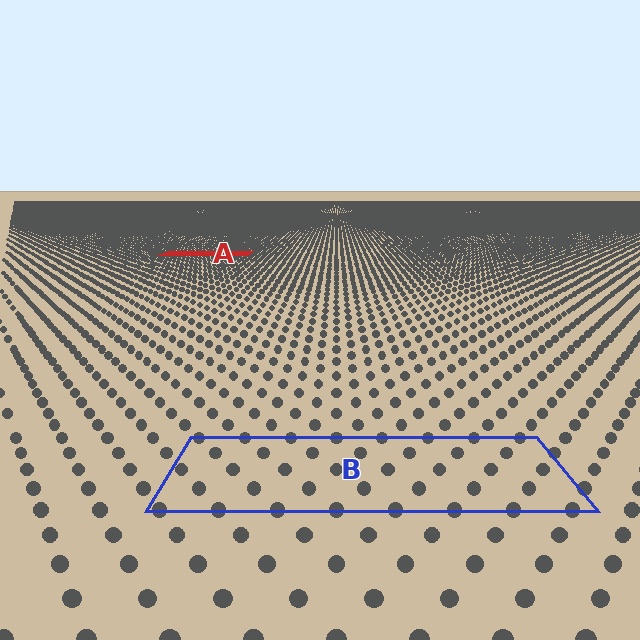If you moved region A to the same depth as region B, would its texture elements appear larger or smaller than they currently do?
They would appear larger. At a closer depth, the same texture elements are projected at a bigger on-screen size.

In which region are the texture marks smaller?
The texture marks are smaller in region A, because it is farther away.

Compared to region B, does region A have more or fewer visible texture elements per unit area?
Region A has more texture elements per unit area — they are packed more densely because it is farther away.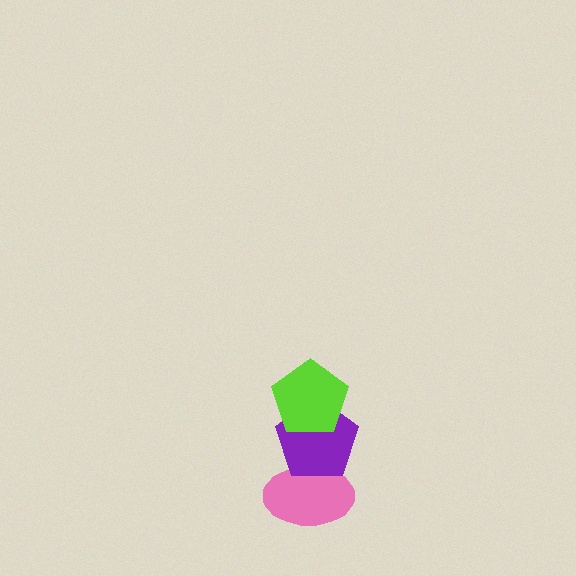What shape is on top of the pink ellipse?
The purple pentagon is on top of the pink ellipse.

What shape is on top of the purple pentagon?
The lime pentagon is on top of the purple pentagon.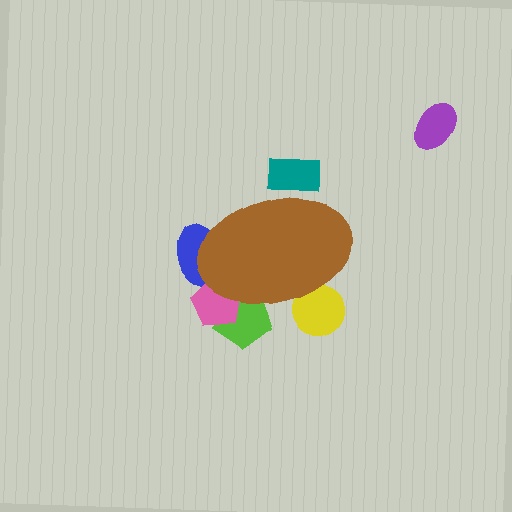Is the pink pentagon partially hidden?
Yes, the pink pentagon is partially hidden behind the brown ellipse.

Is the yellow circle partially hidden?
Yes, the yellow circle is partially hidden behind the brown ellipse.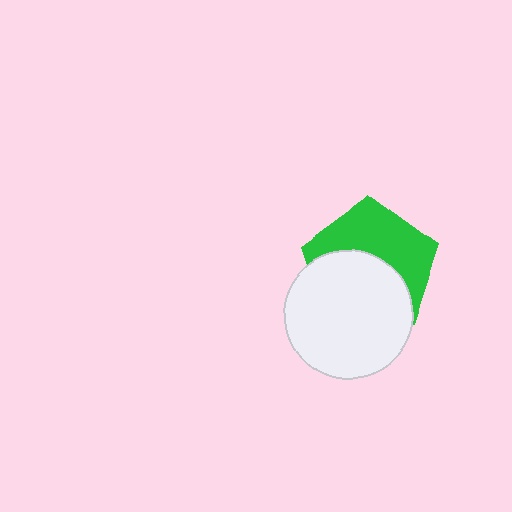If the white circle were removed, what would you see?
You would see the complete green pentagon.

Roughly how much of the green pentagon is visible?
About half of it is visible (roughly 49%).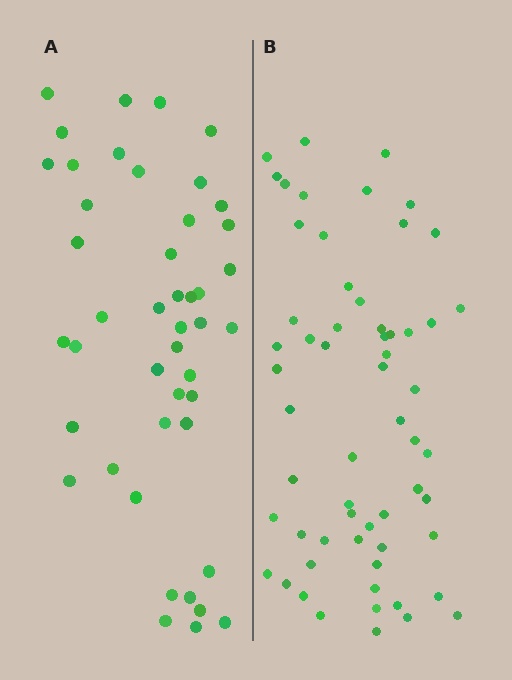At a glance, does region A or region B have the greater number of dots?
Region B (the right region) has more dots.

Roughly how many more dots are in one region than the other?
Region B has approximately 15 more dots than region A.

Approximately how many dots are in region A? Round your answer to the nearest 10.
About 40 dots. (The exact count is 45, which rounds to 40.)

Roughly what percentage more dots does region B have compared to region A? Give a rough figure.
About 35% more.